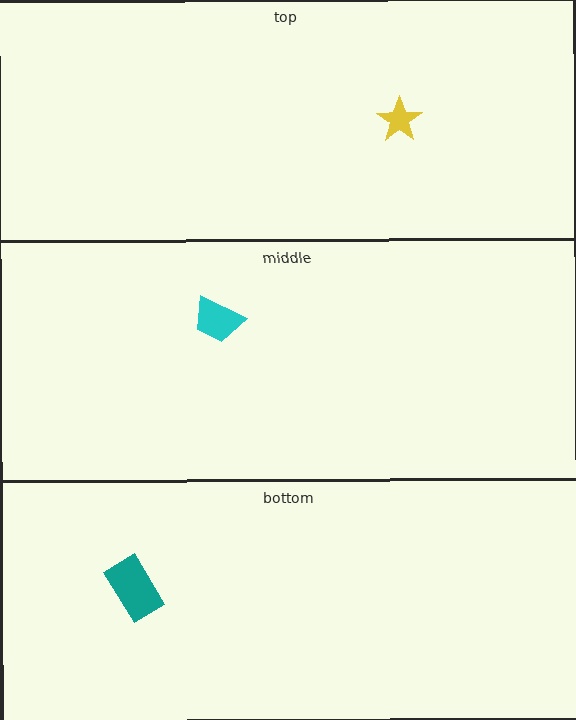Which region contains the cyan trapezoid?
The middle region.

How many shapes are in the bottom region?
1.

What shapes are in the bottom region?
The teal rectangle.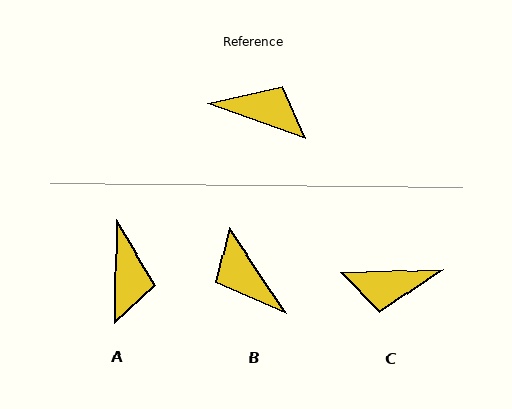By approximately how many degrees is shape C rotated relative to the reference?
Approximately 159 degrees clockwise.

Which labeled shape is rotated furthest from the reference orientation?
C, about 159 degrees away.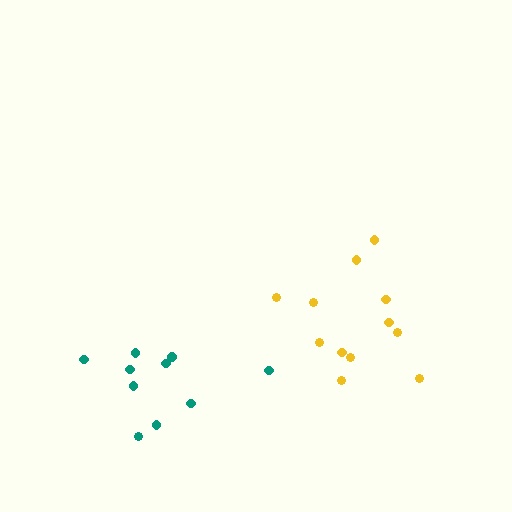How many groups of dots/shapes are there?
There are 2 groups.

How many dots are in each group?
Group 1: 12 dots, Group 2: 10 dots (22 total).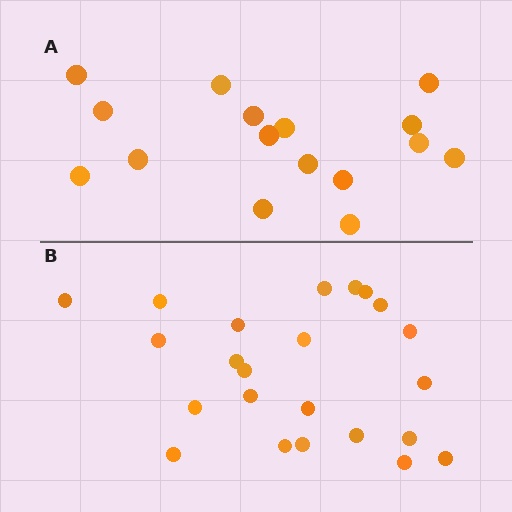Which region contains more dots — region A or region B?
Region B (the bottom region) has more dots.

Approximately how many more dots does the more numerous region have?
Region B has roughly 8 or so more dots than region A.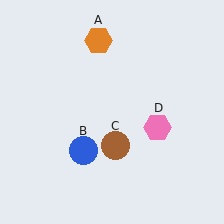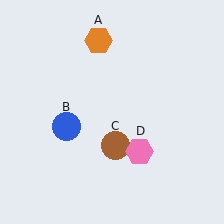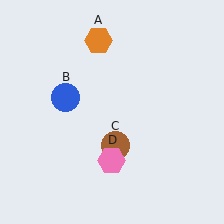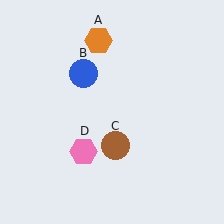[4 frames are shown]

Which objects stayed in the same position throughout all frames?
Orange hexagon (object A) and brown circle (object C) remained stationary.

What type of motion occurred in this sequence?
The blue circle (object B), pink hexagon (object D) rotated clockwise around the center of the scene.